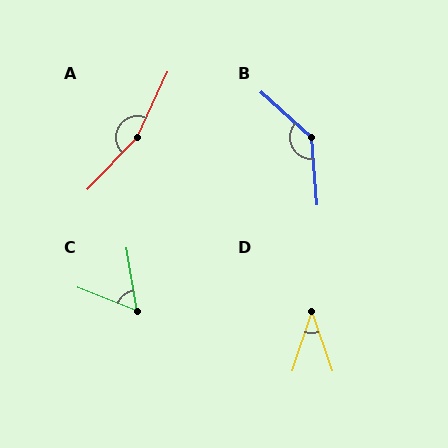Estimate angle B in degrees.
Approximately 137 degrees.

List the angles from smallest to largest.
D (37°), C (58°), B (137°), A (161°).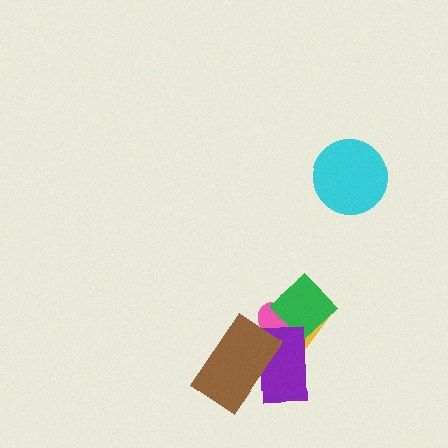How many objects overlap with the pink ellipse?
4 objects overlap with the pink ellipse.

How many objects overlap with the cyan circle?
0 objects overlap with the cyan circle.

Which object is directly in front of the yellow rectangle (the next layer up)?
The pink ellipse is directly in front of the yellow rectangle.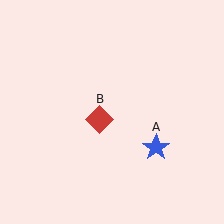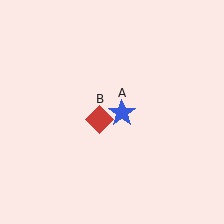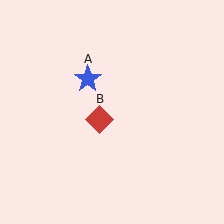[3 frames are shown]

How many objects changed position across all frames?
1 object changed position: blue star (object A).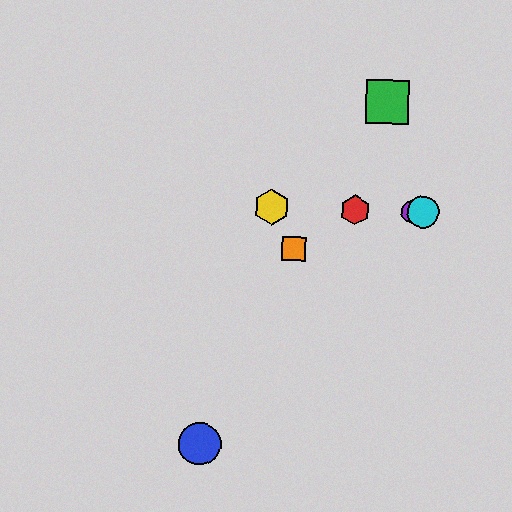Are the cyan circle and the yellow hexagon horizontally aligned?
Yes, both are at y≈212.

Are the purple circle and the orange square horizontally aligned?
No, the purple circle is at y≈212 and the orange square is at y≈248.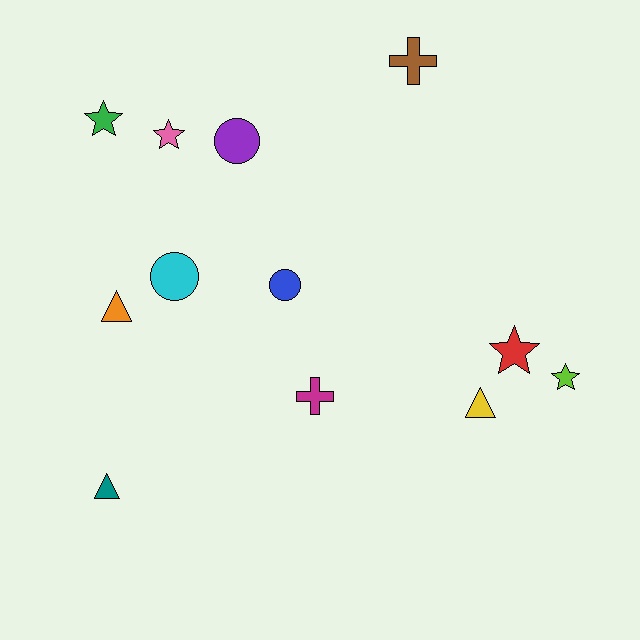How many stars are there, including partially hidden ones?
There are 4 stars.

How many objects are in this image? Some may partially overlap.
There are 12 objects.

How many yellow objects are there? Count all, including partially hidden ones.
There is 1 yellow object.